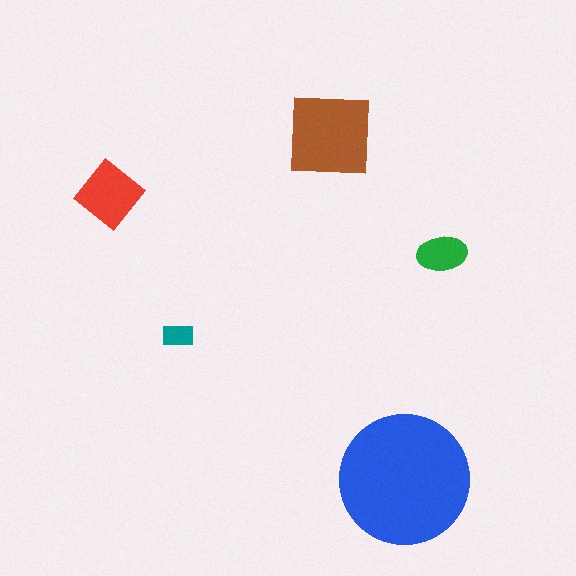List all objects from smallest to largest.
The teal rectangle, the green ellipse, the red diamond, the brown square, the blue circle.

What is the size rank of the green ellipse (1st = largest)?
4th.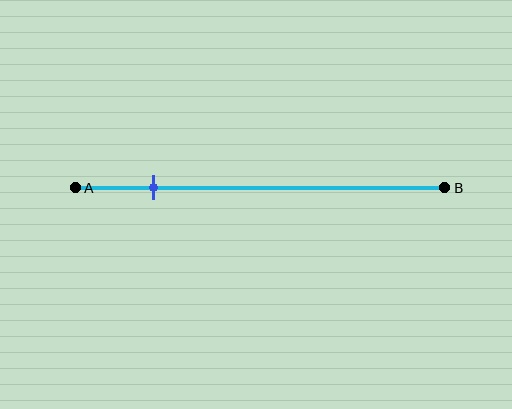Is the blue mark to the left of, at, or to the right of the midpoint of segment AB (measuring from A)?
The blue mark is to the left of the midpoint of segment AB.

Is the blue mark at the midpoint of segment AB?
No, the mark is at about 20% from A, not at the 50% midpoint.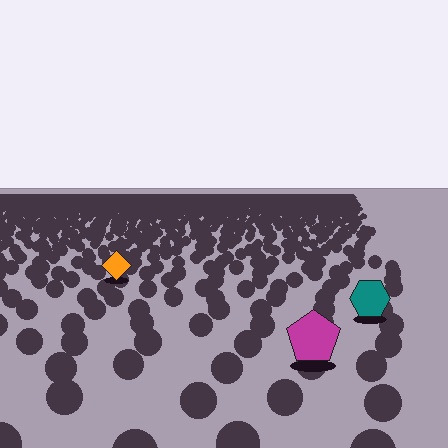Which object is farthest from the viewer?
The orange diamond is farthest from the viewer. It appears smaller and the ground texture around it is denser.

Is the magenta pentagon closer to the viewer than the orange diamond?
Yes. The magenta pentagon is closer — you can tell from the texture gradient: the ground texture is coarser near it.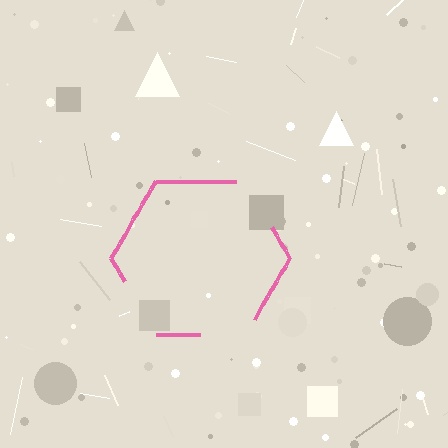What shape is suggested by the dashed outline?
The dashed outline suggests a hexagon.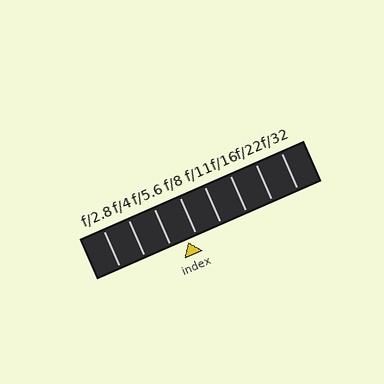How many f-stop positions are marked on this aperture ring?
There are 8 f-stop positions marked.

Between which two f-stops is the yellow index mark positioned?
The index mark is between f/5.6 and f/8.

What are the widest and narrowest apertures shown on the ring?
The widest aperture shown is f/2.8 and the narrowest is f/32.